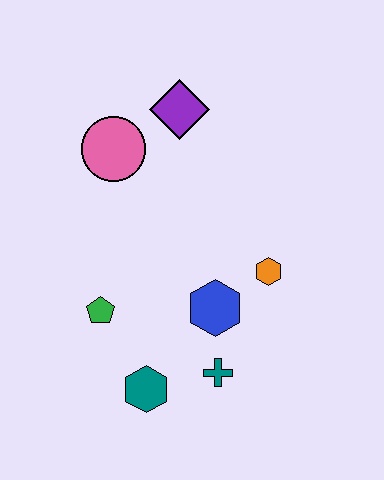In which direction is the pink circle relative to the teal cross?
The pink circle is above the teal cross.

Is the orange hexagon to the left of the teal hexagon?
No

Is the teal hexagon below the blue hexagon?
Yes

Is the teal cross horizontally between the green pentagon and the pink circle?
No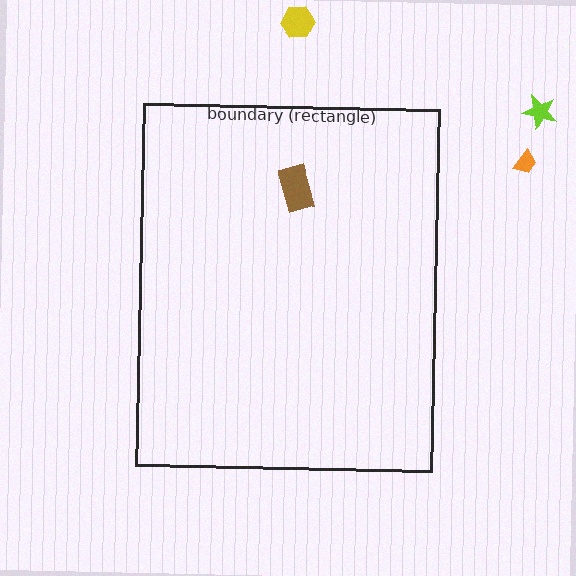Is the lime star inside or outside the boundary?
Outside.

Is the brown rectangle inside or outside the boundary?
Inside.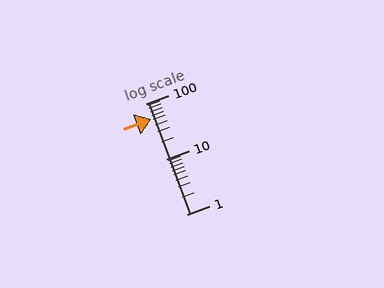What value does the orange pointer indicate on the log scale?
The pointer indicates approximately 53.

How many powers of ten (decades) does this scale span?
The scale spans 2 decades, from 1 to 100.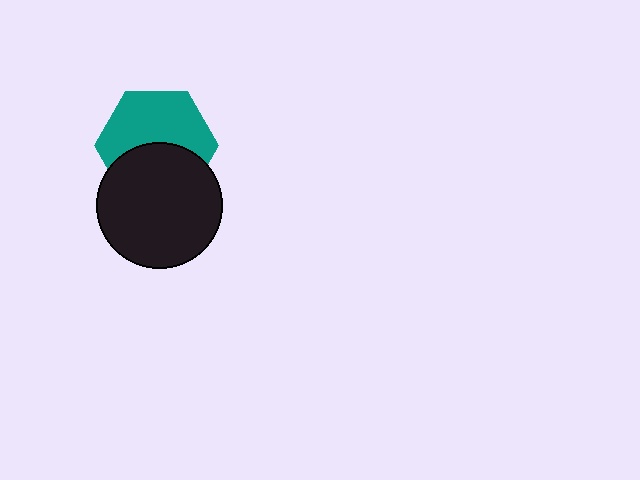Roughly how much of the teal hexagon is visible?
About half of it is visible (roughly 57%).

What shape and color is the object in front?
The object in front is a black circle.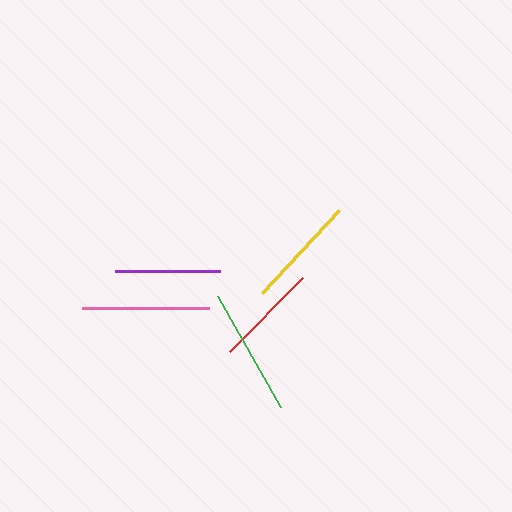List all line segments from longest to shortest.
From longest to shortest: pink, green, yellow, purple, red.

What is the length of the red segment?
The red segment is approximately 104 pixels long.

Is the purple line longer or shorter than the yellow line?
The yellow line is longer than the purple line.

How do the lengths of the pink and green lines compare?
The pink and green lines are approximately the same length.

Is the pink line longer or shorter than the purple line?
The pink line is longer than the purple line.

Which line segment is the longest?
The pink line is the longest at approximately 128 pixels.